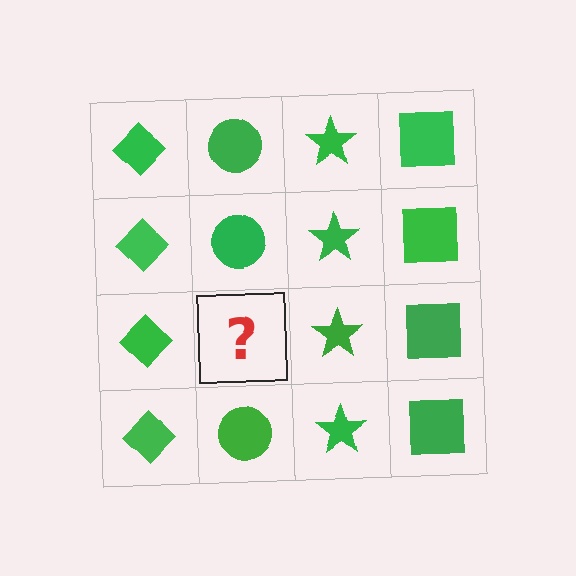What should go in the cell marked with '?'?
The missing cell should contain a green circle.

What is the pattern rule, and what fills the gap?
The rule is that each column has a consistent shape. The gap should be filled with a green circle.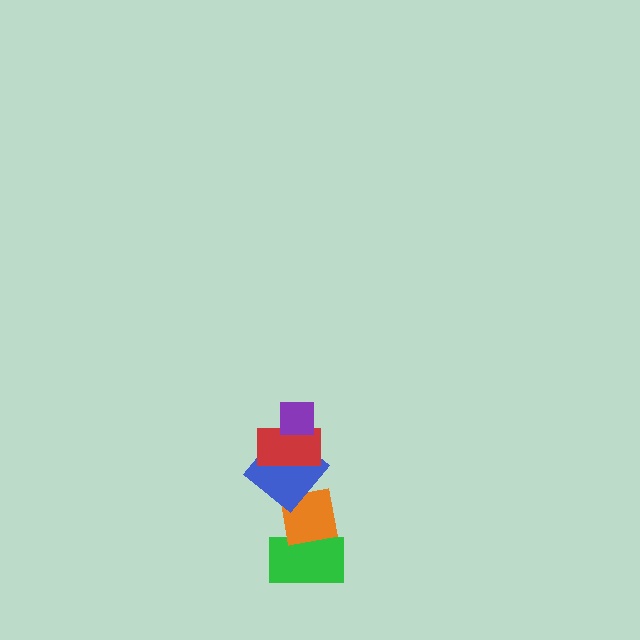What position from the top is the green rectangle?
The green rectangle is 5th from the top.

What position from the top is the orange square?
The orange square is 4th from the top.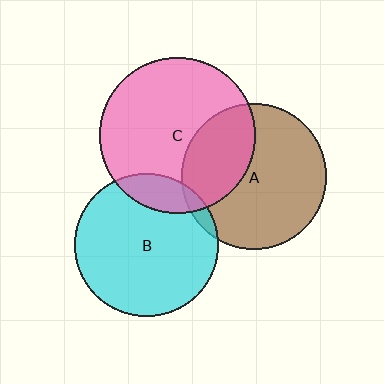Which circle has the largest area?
Circle C (pink).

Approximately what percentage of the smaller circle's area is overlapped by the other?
Approximately 15%.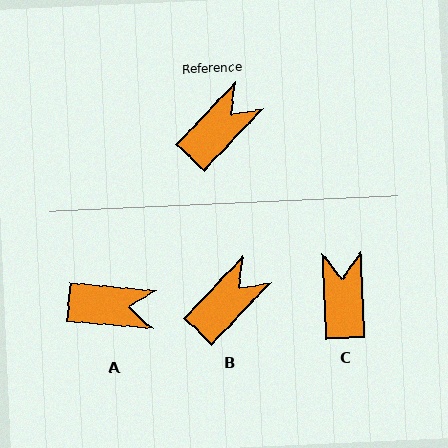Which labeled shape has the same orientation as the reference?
B.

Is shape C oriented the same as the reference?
No, it is off by about 46 degrees.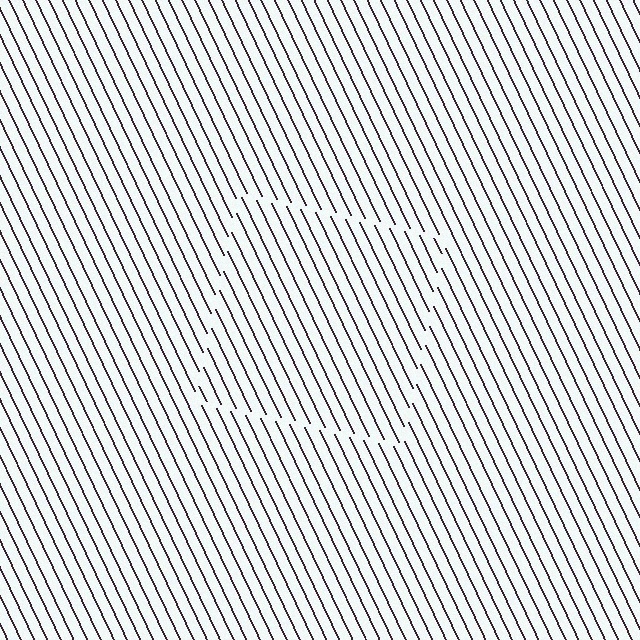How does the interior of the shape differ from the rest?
The interior of the shape contains the same grating, shifted by half a period — the contour is defined by the phase discontinuity where line-ends from the inner and outer gratings abut.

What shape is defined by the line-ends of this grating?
An illusory square. The interior of the shape contains the same grating, shifted by half a period — the contour is defined by the phase discontinuity where line-ends from the inner and outer gratings abut.